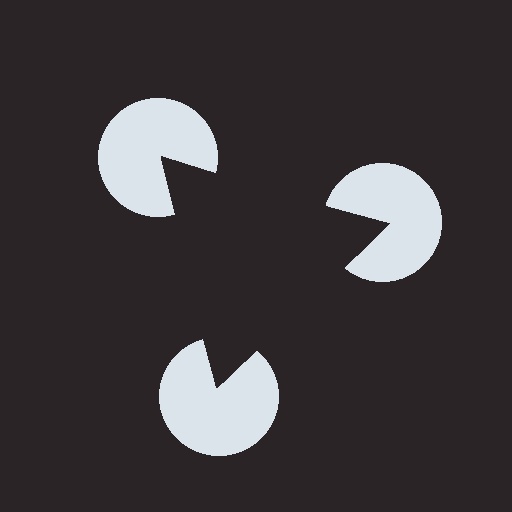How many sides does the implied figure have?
3 sides.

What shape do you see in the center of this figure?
An illusory triangle — its edges are inferred from the aligned wedge cuts in the pac-man discs, not physically drawn.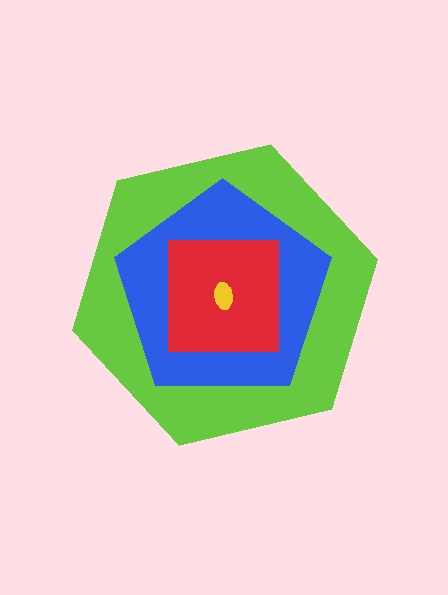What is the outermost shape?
The lime hexagon.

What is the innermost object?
The yellow ellipse.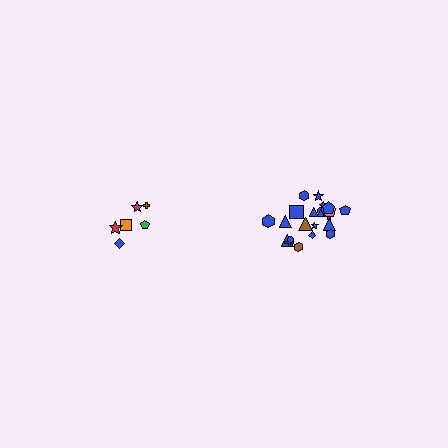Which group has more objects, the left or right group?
The right group.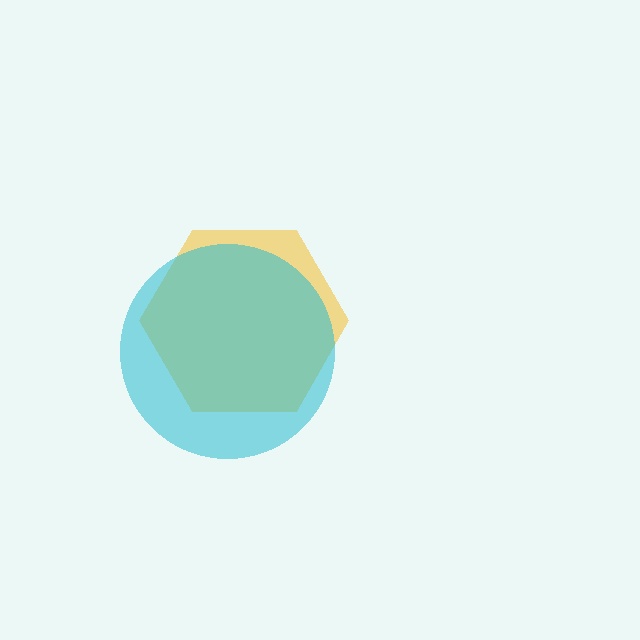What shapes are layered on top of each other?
The layered shapes are: a yellow hexagon, a cyan circle.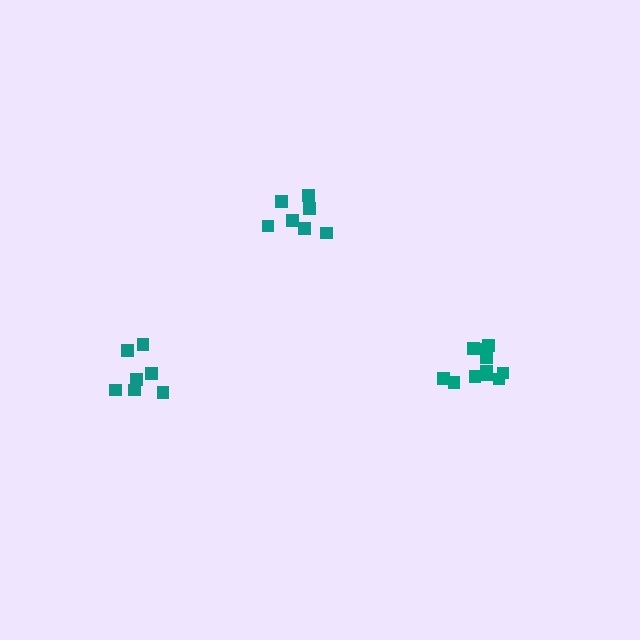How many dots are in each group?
Group 1: 11 dots, Group 2: 7 dots, Group 3: 7 dots (25 total).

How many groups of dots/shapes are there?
There are 3 groups.